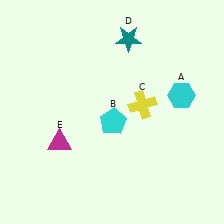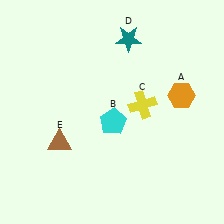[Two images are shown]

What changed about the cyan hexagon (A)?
In Image 1, A is cyan. In Image 2, it changed to orange.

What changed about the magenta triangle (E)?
In Image 1, E is magenta. In Image 2, it changed to brown.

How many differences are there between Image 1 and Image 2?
There are 2 differences between the two images.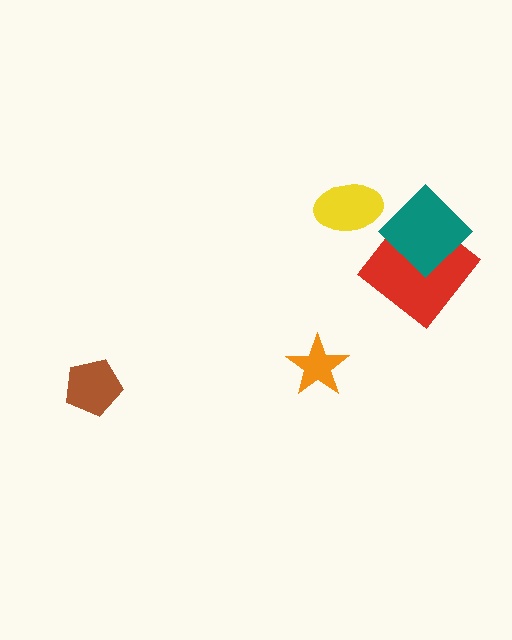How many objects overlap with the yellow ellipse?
0 objects overlap with the yellow ellipse.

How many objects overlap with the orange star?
0 objects overlap with the orange star.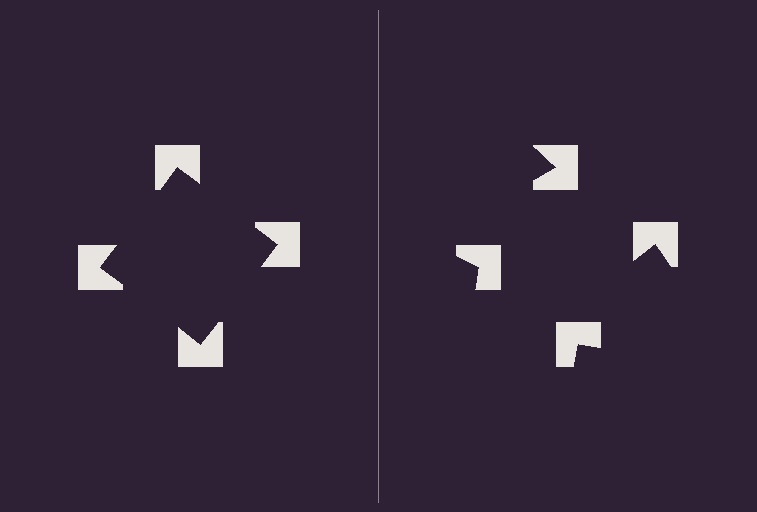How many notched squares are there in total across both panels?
8 — 4 on each side.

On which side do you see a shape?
An illusory square appears on the left side. On the right side the wedge cuts are rotated, so no coherent shape forms.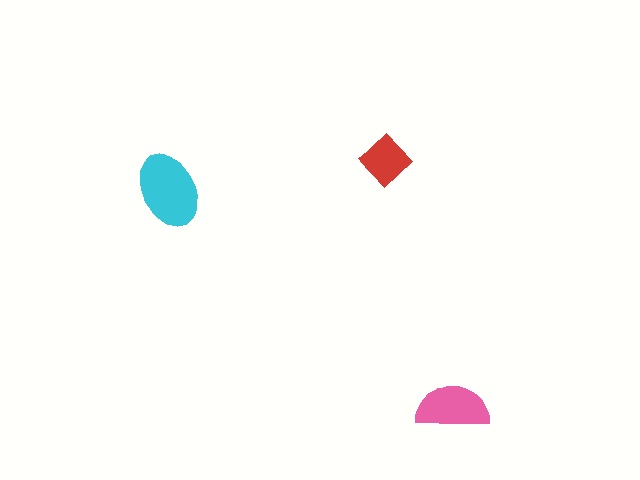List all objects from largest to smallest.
The cyan ellipse, the pink semicircle, the red diamond.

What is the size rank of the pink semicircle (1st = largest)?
2nd.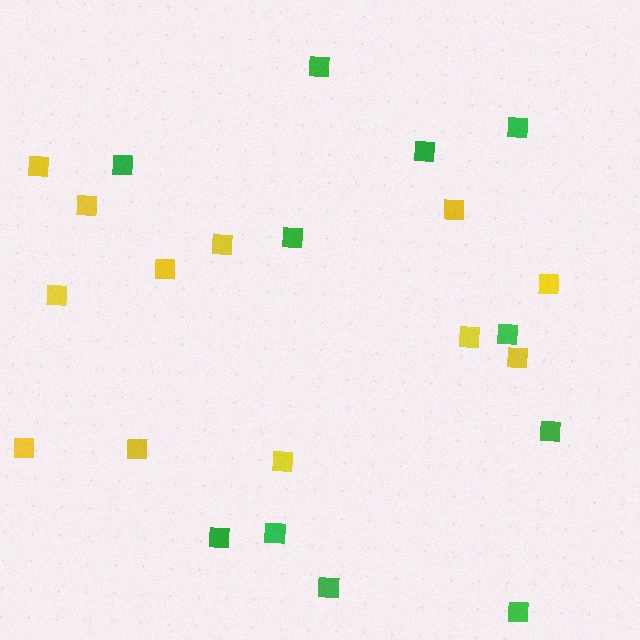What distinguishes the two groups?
There are 2 groups: one group of yellow squares (12) and one group of green squares (11).